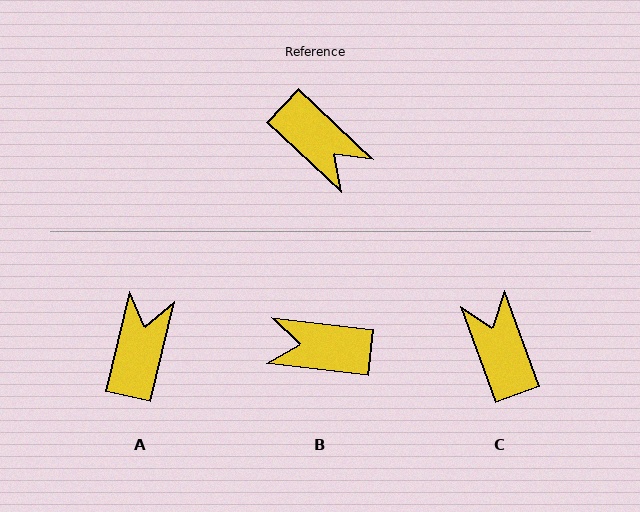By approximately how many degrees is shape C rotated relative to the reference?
Approximately 154 degrees counter-clockwise.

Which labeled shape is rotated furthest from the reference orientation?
C, about 154 degrees away.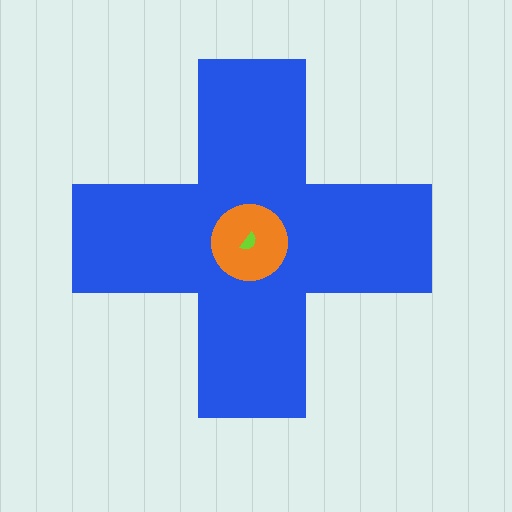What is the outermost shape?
The blue cross.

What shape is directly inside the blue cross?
The orange circle.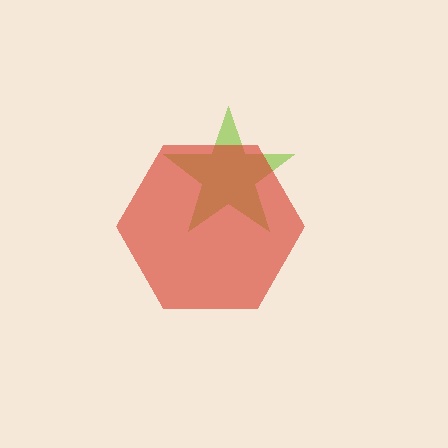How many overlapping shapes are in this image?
There are 2 overlapping shapes in the image.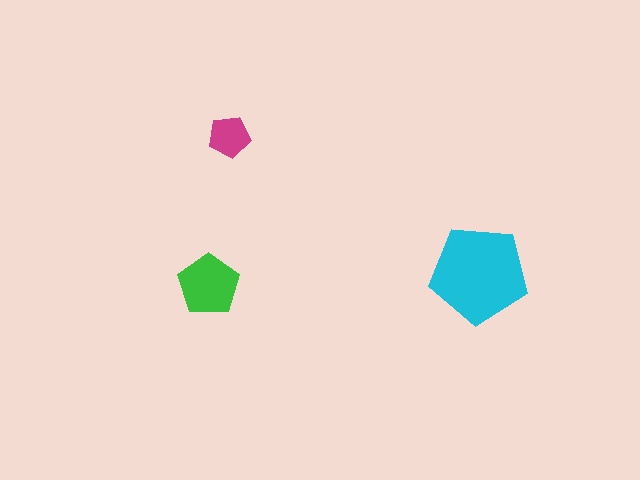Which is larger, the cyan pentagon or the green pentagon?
The cyan one.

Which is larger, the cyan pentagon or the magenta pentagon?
The cyan one.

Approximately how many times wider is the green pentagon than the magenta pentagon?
About 1.5 times wider.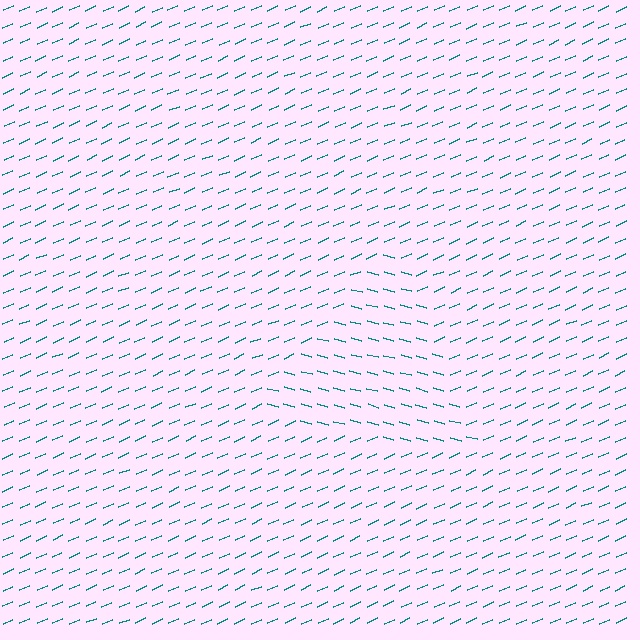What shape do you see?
I see a triangle.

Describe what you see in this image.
The image is filled with small teal line segments. A triangle region in the image has lines oriented differently from the surrounding lines, creating a visible texture boundary.